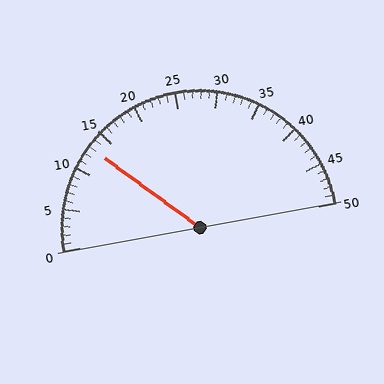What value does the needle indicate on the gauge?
The needle indicates approximately 13.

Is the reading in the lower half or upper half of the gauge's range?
The reading is in the lower half of the range (0 to 50).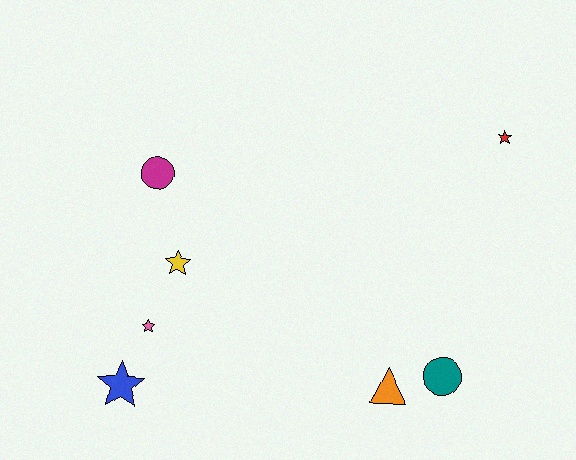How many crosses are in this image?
There are no crosses.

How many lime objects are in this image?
There are no lime objects.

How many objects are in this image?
There are 7 objects.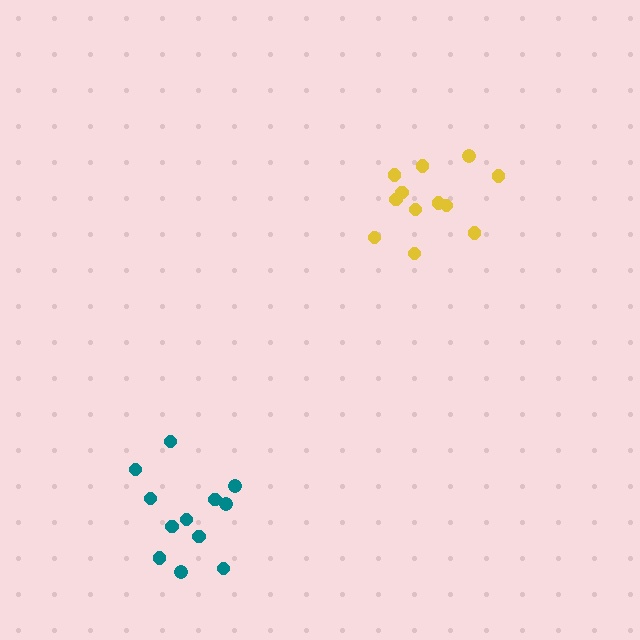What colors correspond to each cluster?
The clusters are colored: teal, yellow.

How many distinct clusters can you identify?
There are 2 distinct clusters.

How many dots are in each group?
Group 1: 12 dots, Group 2: 12 dots (24 total).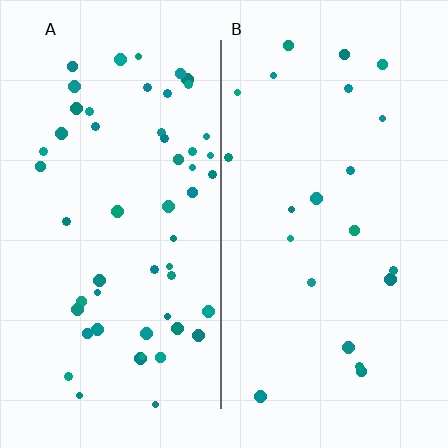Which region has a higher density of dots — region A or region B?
A (the left).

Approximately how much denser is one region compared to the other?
Approximately 2.5× — region A over region B.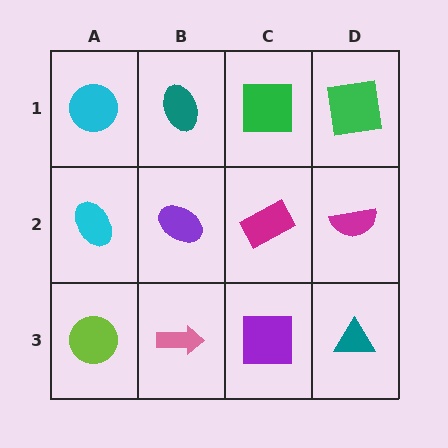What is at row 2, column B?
A purple ellipse.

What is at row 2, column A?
A cyan ellipse.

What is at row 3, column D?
A teal triangle.